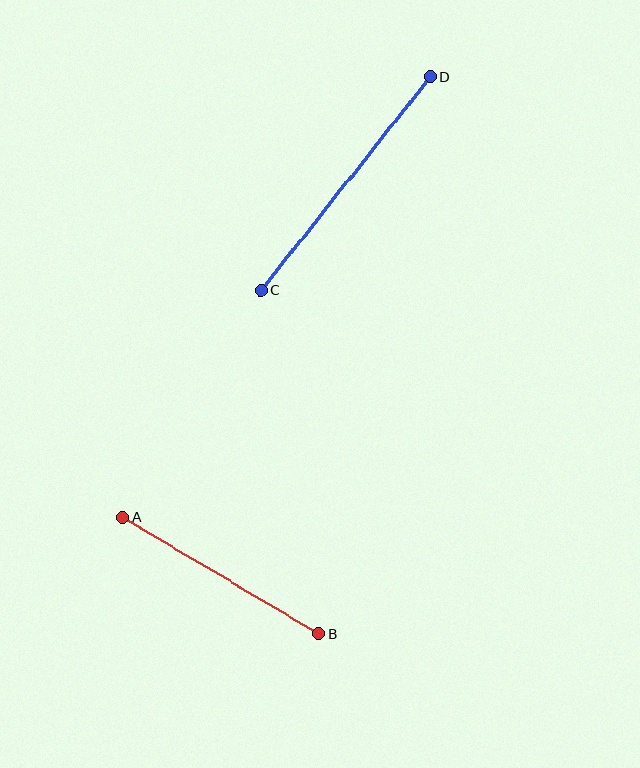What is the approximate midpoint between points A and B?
The midpoint is at approximately (220, 575) pixels.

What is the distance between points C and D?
The distance is approximately 273 pixels.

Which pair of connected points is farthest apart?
Points C and D are farthest apart.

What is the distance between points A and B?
The distance is approximately 229 pixels.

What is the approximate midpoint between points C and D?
The midpoint is at approximately (346, 183) pixels.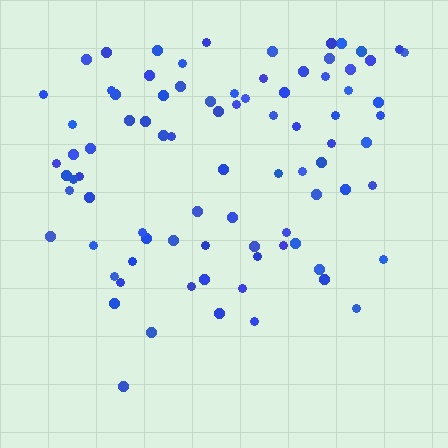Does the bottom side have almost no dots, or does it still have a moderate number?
Still a moderate number, just noticeably fewer than the top.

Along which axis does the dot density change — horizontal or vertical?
Vertical.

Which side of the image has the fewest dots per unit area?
The bottom.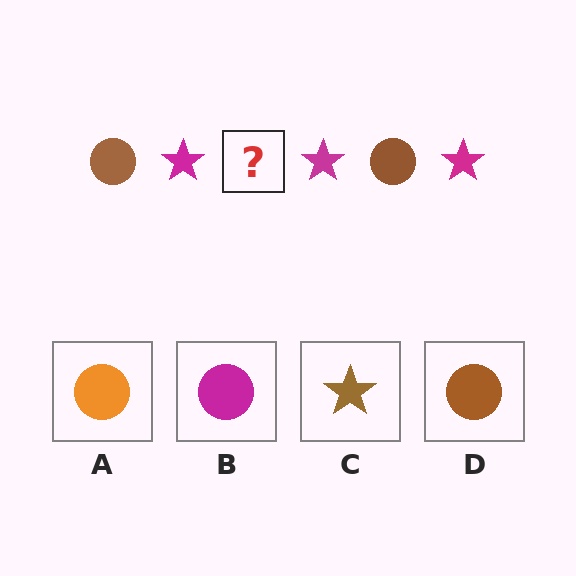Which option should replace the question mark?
Option D.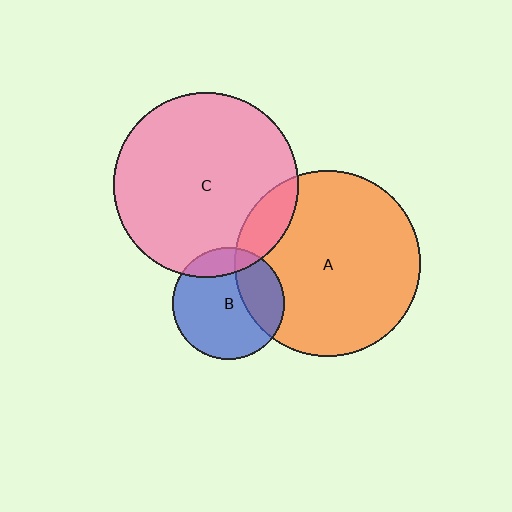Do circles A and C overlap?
Yes.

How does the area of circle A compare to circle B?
Approximately 2.7 times.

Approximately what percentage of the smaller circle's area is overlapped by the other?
Approximately 10%.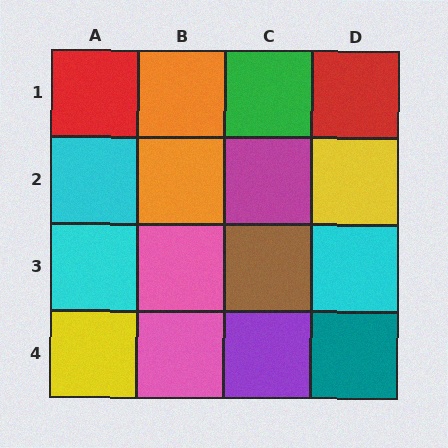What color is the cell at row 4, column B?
Pink.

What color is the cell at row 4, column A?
Yellow.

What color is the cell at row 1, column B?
Orange.